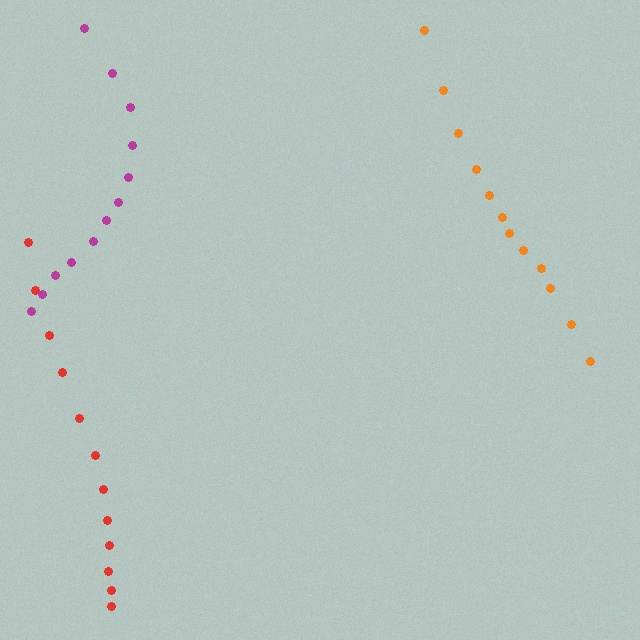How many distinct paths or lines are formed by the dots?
There are 3 distinct paths.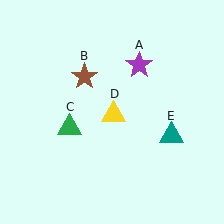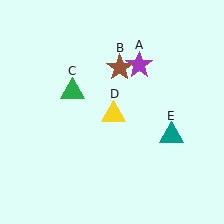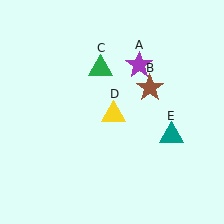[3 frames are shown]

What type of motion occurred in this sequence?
The brown star (object B), green triangle (object C) rotated clockwise around the center of the scene.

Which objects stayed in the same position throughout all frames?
Purple star (object A) and yellow triangle (object D) and teal triangle (object E) remained stationary.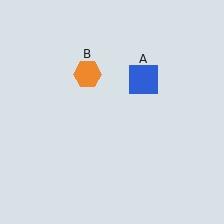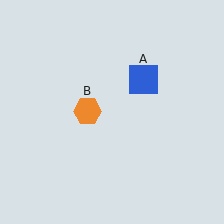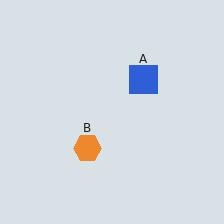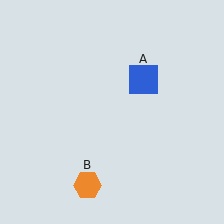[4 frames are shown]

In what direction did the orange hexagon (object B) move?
The orange hexagon (object B) moved down.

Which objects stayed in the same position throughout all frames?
Blue square (object A) remained stationary.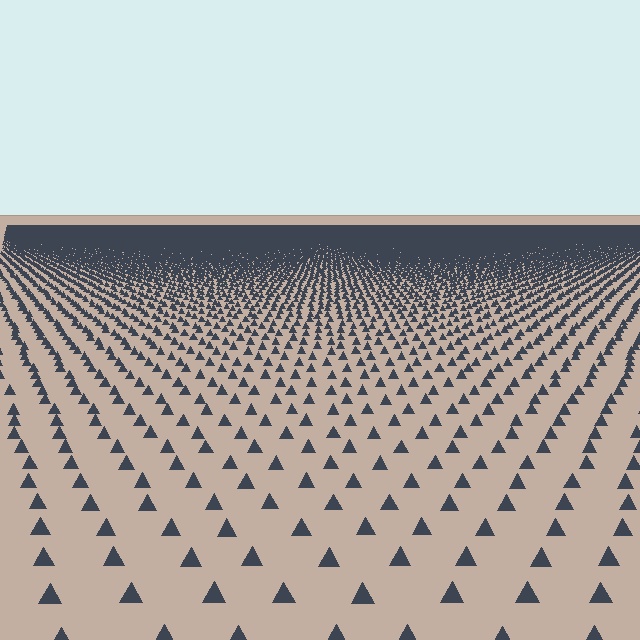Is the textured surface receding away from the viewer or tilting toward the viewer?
The surface is receding away from the viewer. Texture elements get smaller and denser toward the top.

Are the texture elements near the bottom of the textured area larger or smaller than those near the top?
Larger. Near the bottom, elements are closer to the viewer and appear at a bigger on-screen size.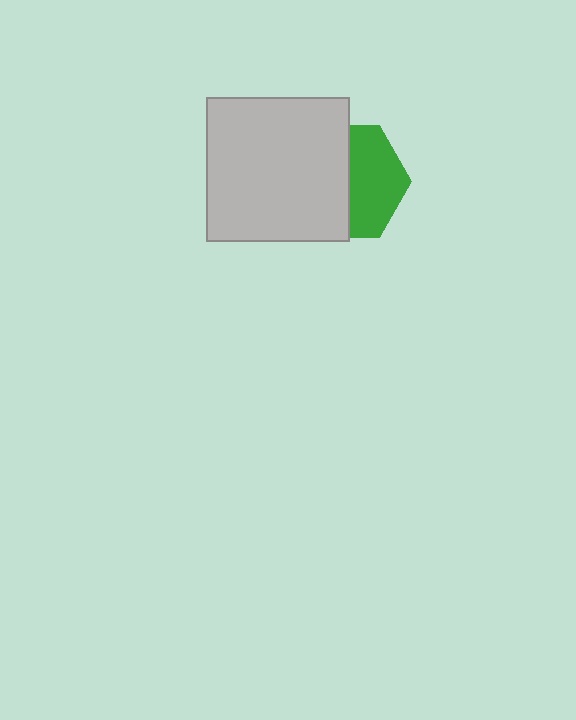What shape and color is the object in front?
The object in front is a light gray square.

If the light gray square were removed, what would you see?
You would see the complete green hexagon.